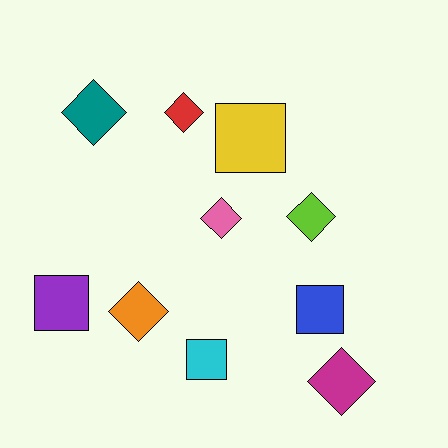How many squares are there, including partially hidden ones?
There are 4 squares.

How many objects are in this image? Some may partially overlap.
There are 10 objects.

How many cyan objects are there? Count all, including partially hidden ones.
There is 1 cyan object.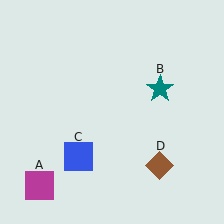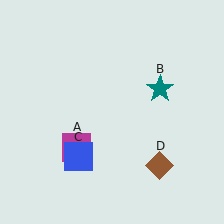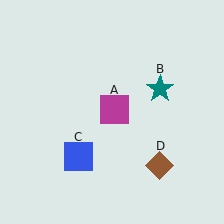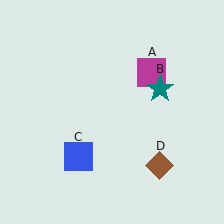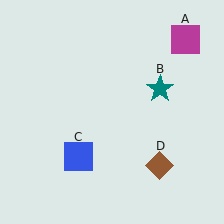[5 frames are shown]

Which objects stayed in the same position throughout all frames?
Teal star (object B) and blue square (object C) and brown diamond (object D) remained stationary.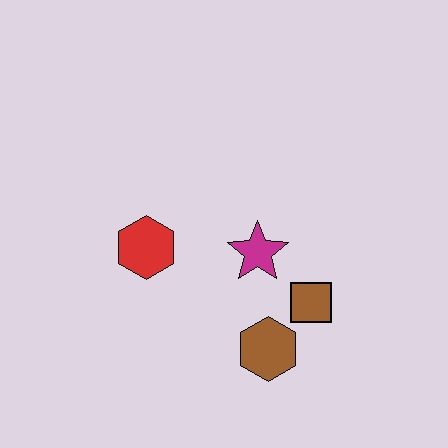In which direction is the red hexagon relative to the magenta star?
The red hexagon is to the left of the magenta star.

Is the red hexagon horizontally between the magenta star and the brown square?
No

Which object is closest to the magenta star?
The brown square is closest to the magenta star.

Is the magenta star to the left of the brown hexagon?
Yes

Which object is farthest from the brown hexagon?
The red hexagon is farthest from the brown hexagon.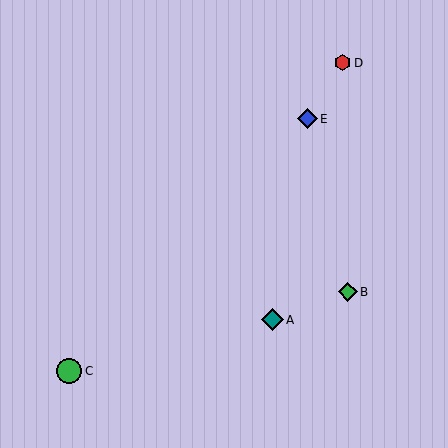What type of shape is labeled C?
Shape C is a green circle.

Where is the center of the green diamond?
The center of the green diamond is at (348, 292).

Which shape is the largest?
The green circle (labeled C) is the largest.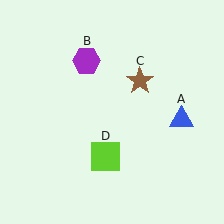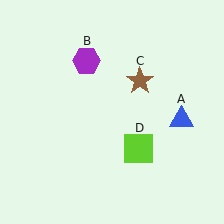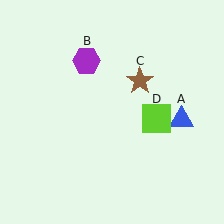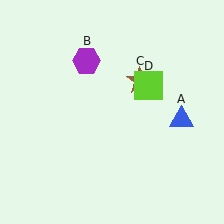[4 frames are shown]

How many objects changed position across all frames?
1 object changed position: lime square (object D).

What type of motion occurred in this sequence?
The lime square (object D) rotated counterclockwise around the center of the scene.